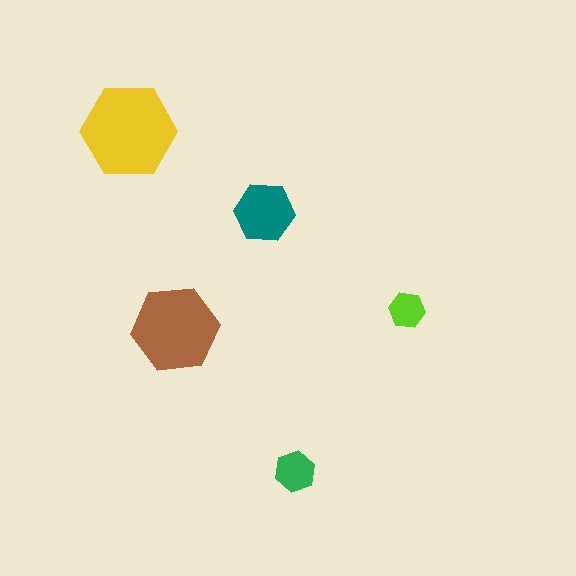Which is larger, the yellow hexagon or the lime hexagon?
The yellow one.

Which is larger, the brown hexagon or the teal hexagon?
The brown one.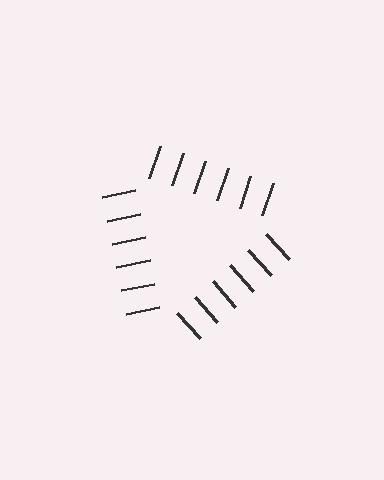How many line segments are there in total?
18 — 6 along each of the 3 edges.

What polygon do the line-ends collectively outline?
An illusory triangle — the line segments terminate on its edges but no continuous stroke is drawn.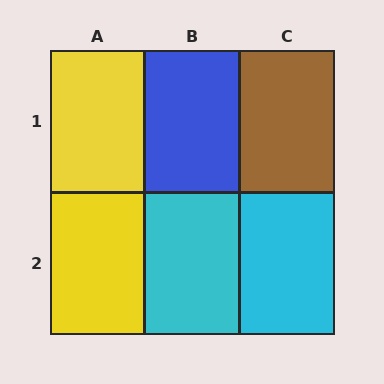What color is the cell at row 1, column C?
Brown.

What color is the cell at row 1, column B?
Blue.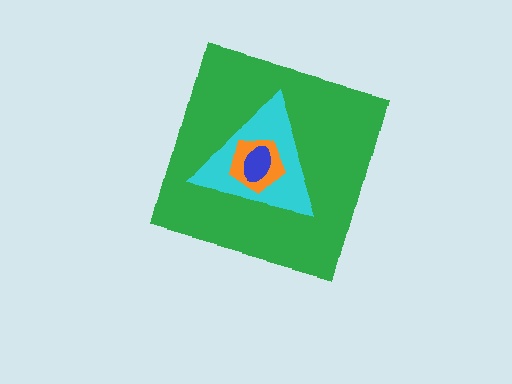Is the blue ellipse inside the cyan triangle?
Yes.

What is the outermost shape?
The green diamond.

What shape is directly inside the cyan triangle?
The orange pentagon.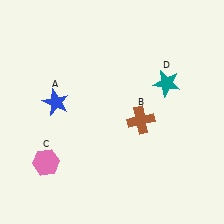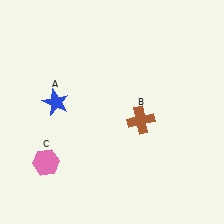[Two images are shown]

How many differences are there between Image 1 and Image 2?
There is 1 difference between the two images.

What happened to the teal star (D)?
The teal star (D) was removed in Image 2. It was in the top-right area of Image 1.